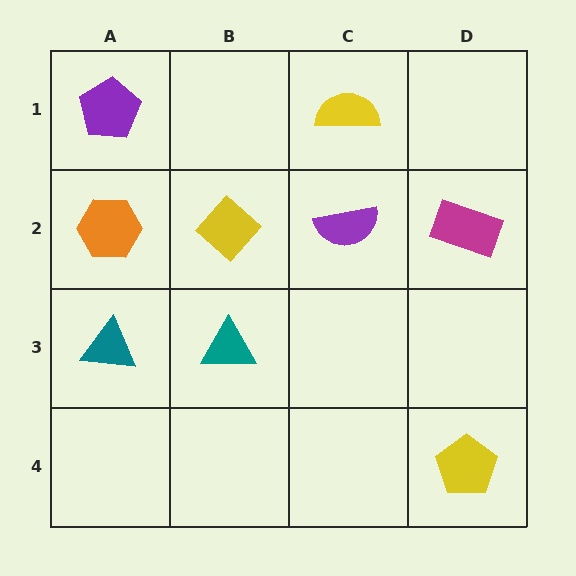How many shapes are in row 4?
1 shape.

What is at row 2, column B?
A yellow diamond.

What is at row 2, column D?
A magenta rectangle.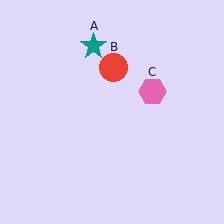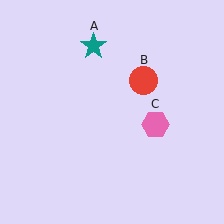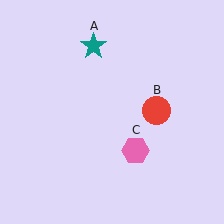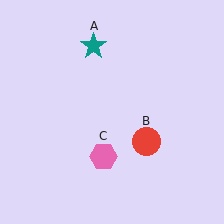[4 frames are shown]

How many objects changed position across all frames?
2 objects changed position: red circle (object B), pink hexagon (object C).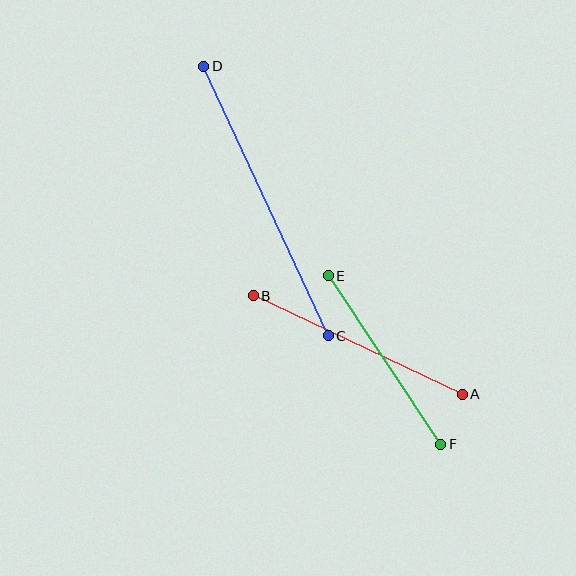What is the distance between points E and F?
The distance is approximately 203 pixels.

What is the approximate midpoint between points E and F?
The midpoint is at approximately (384, 360) pixels.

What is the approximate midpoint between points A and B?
The midpoint is at approximately (358, 345) pixels.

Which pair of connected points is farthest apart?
Points C and D are farthest apart.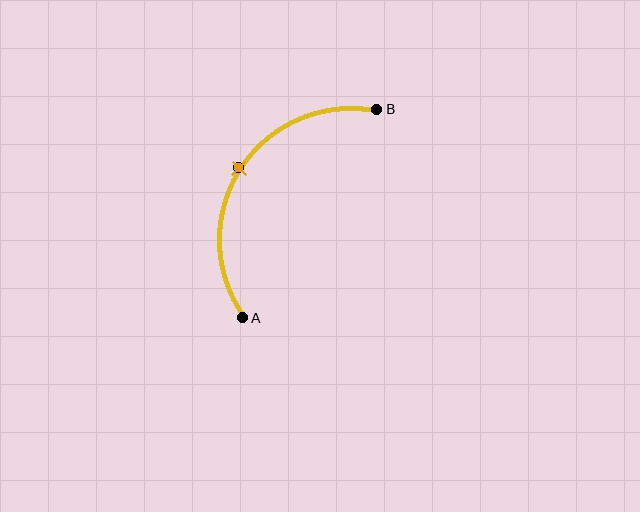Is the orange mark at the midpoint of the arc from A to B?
Yes. The orange mark lies on the arc at equal arc-length from both A and B — it is the arc midpoint.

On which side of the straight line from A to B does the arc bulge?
The arc bulges to the left of the straight line connecting A and B.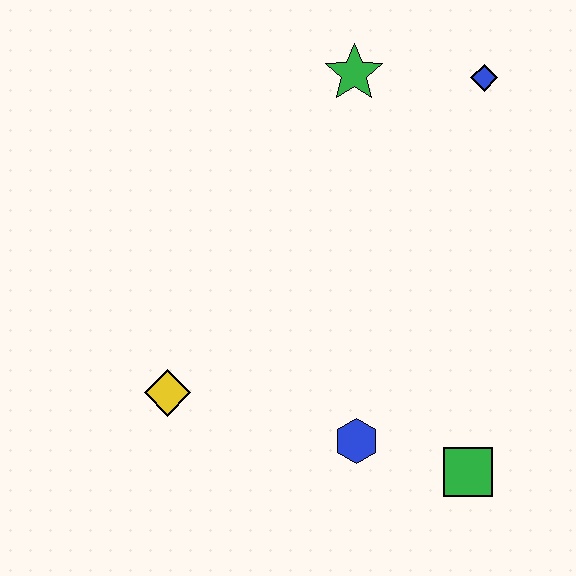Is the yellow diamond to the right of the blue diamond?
No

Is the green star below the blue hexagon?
No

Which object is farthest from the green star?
The green square is farthest from the green star.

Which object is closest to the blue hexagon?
The green square is closest to the blue hexagon.